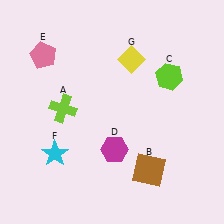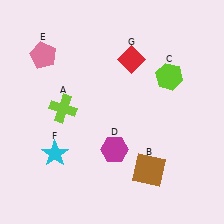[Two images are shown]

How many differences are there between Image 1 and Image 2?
There is 1 difference between the two images.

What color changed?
The diamond (G) changed from yellow in Image 1 to red in Image 2.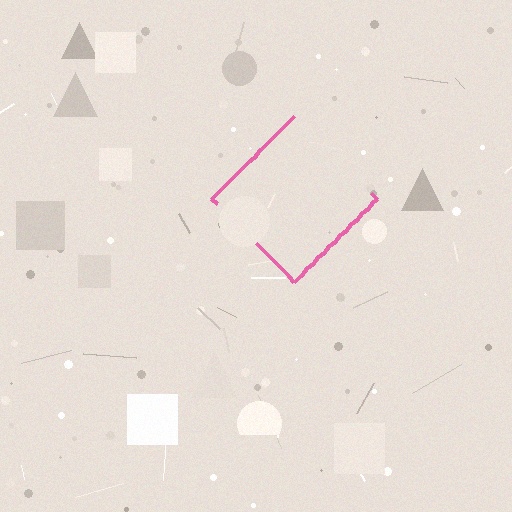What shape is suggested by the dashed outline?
The dashed outline suggests a diamond.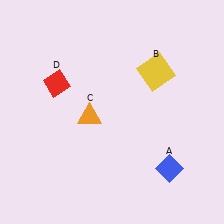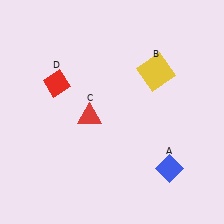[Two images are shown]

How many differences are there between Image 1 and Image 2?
There is 1 difference between the two images.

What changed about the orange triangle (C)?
In Image 1, C is orange. In Image 2, it changed to red.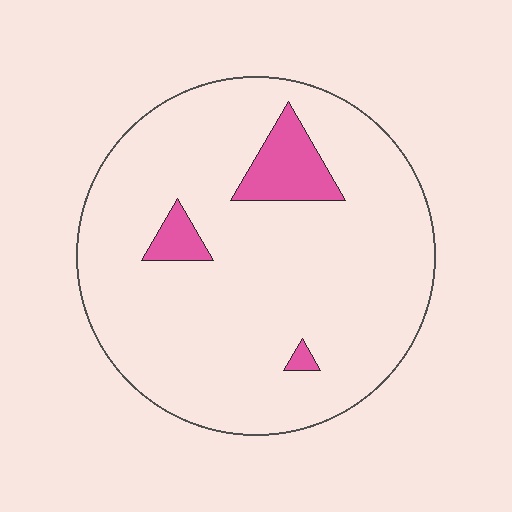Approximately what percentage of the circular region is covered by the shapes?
Approximately 10%.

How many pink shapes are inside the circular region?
3.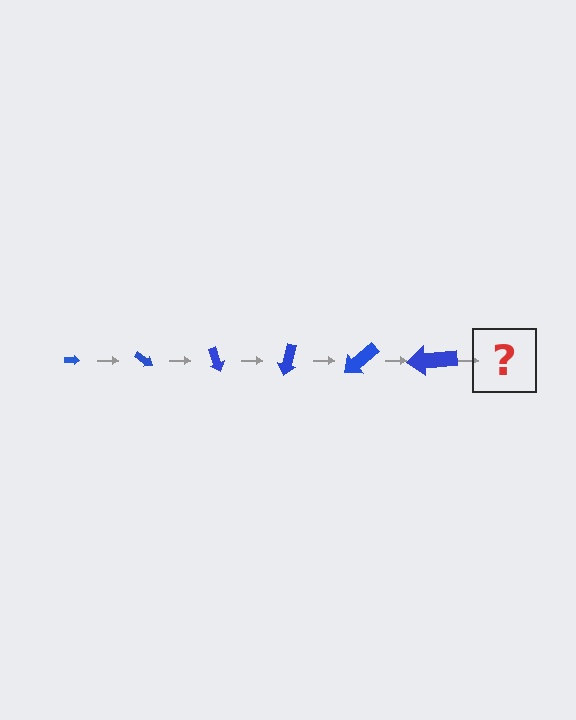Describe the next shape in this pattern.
It should be an arrow, larger than the previous one and rotated 210 degrees from the start.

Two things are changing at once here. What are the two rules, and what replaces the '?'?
The two rules are that the arrow grows larger each step and it rotates 35 degrees each step. The '?' should be an arrow, larger than the previous one and rotated 210 degrees from the start.